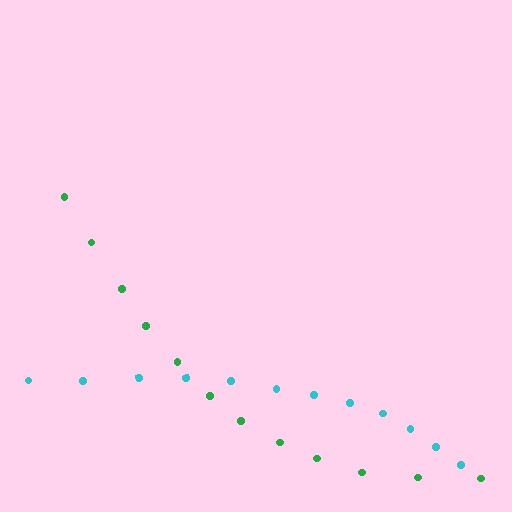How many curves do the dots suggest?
There are 2 distinct paths.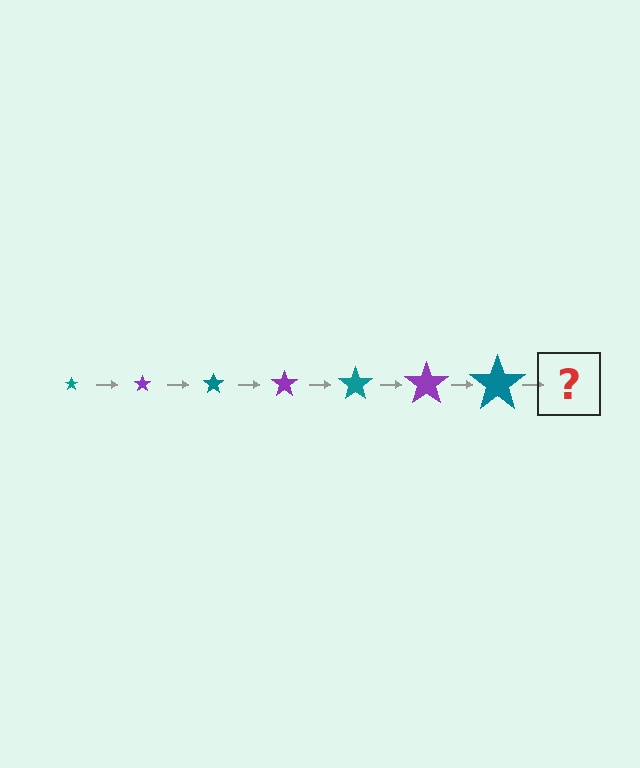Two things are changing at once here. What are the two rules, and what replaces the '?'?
The two rules are that the star grows larger each step and the color cycles through teal and purple. The '?' should be a purple star, larger than the previous one.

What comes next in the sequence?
The next element should be a purple star, larger than the previous one.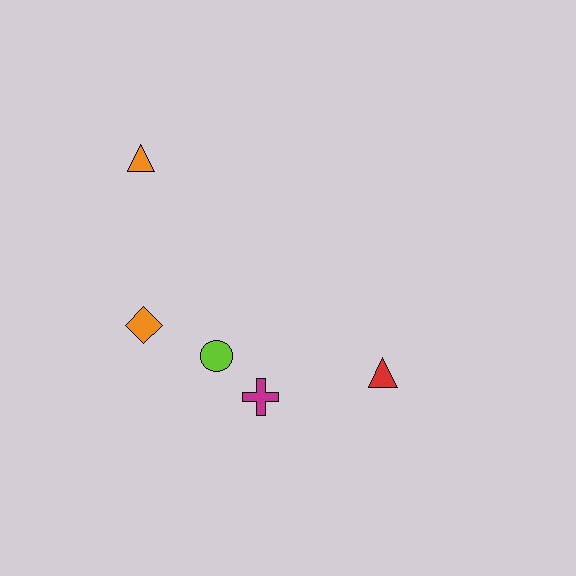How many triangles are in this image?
There are 2 triangles.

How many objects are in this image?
There are 5 objects.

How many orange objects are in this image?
There are 2 orange objects.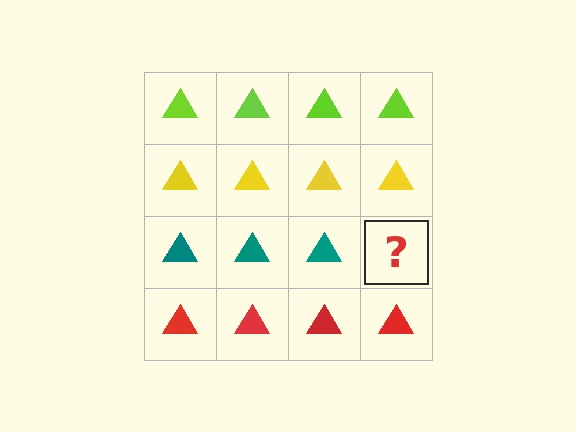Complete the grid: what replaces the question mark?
The question mark should be replaced with a teal triangle.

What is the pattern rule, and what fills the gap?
The rule is that each row has a consistent color. The gap should be filled with a teal triangle.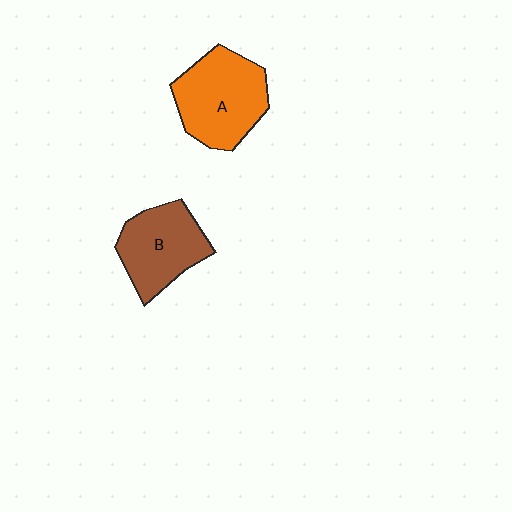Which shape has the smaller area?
Shape B (brown).